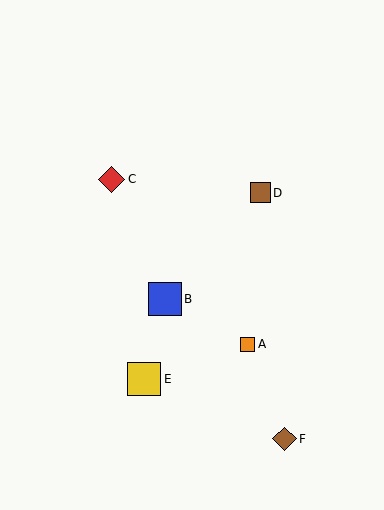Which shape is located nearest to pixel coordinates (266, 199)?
The brown square (labeled D) at (260, 193) is nearest to that location.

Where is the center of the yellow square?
The center of the yellow square is at (144, 379).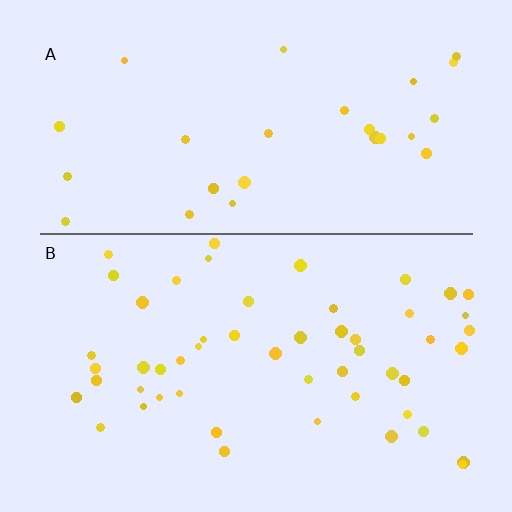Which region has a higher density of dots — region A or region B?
B (the bottom).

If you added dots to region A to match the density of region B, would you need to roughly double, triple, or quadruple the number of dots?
Approximately double.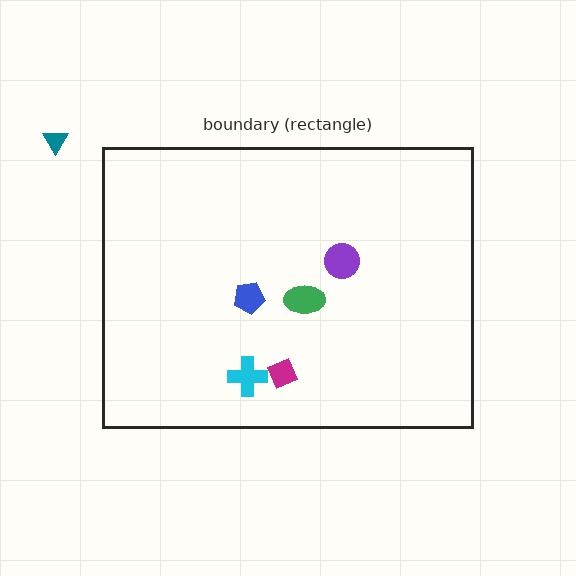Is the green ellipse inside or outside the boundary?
Inside.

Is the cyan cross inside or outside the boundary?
Inside.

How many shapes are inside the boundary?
5 inside, 1 outside.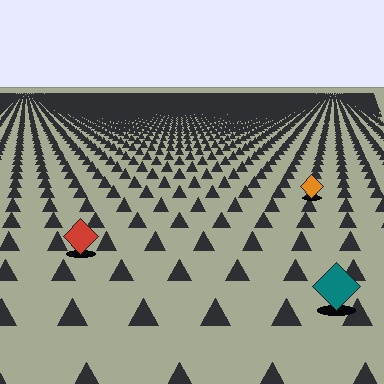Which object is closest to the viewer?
The teal diamond is closest. The texture marks near it are larger and more spread out.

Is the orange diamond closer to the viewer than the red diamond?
No. The red diamond is closer — you can tell from the texture gradient: the ground texture is coarser near it.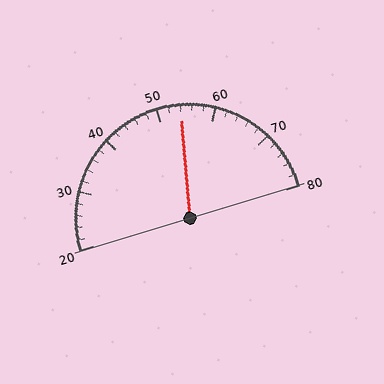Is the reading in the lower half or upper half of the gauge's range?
The reading is in the upper half of the range (20 to 80).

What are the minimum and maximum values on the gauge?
The gauge ranges from 20 to 80.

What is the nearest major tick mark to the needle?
The nearest major tick mark is 50.